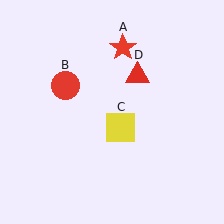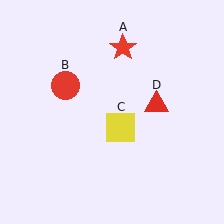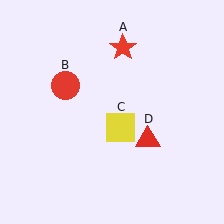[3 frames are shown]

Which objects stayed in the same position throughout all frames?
Red star (object A) and red circle (object B) and yellow square (object C) remained stationary.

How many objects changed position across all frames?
1 object changed position: red triangle (object D).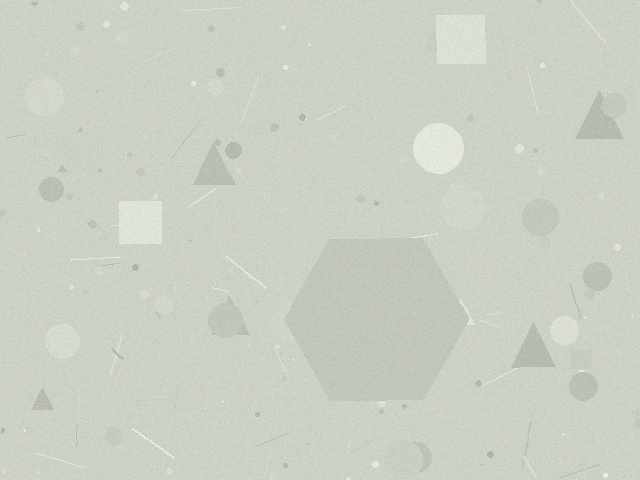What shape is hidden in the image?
A hexagon is hidden in the image.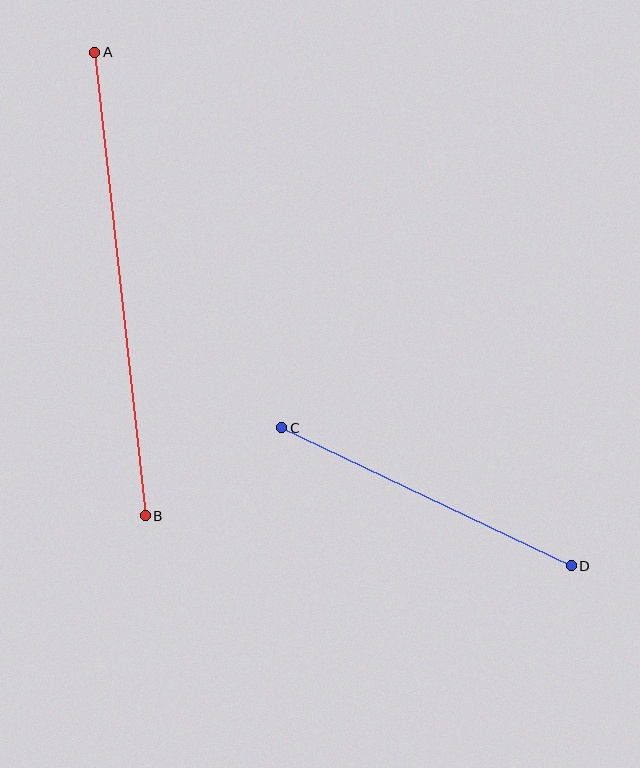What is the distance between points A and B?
The distance is approximately 466 pixels.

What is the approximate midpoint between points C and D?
The midpoint is at approximately (426, 497) pixels.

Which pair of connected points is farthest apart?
Points A and B are farthest apart.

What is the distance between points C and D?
The distance is approximately 320 pixels.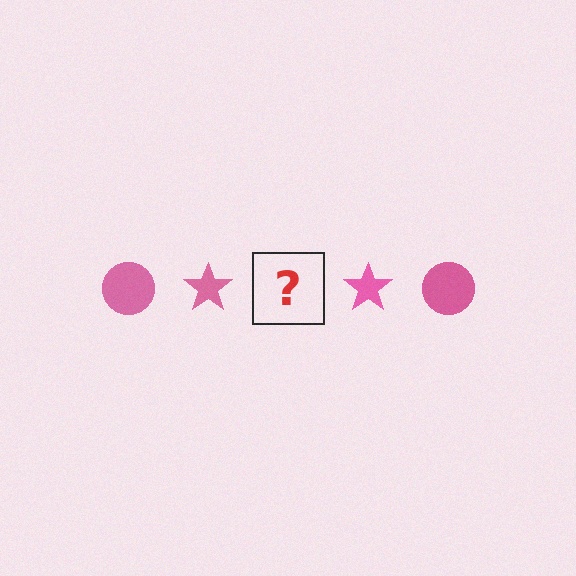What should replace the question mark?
The question mark should be replaced with a pink circle.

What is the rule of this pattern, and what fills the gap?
The rule is that the pattern cycles through circle, star shapes in pink. The gap should be filled with a pink circle.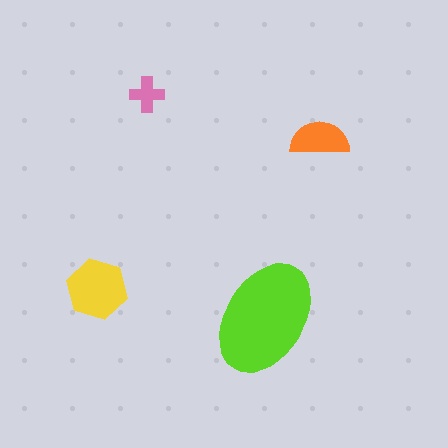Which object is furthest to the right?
The orange semicircle is rightmost.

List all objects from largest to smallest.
The lime ellipse, the yellow hexagon, the orange semicircle, the pink cross.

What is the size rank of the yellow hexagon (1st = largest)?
2nd.